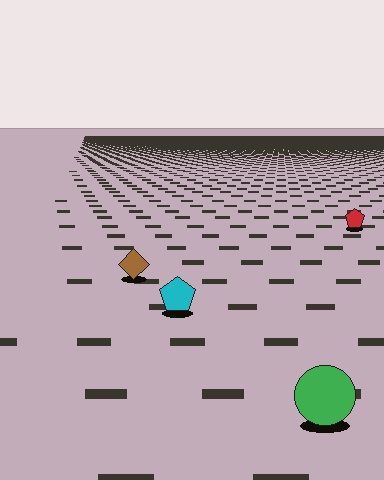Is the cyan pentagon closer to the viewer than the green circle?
No. The green circle is closer — you can tell from the texture gradient: the ground texture is coarser near it.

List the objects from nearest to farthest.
From nearest to farthest: the green circle, the cyan pentagon, the brown diamond, the red pentagon.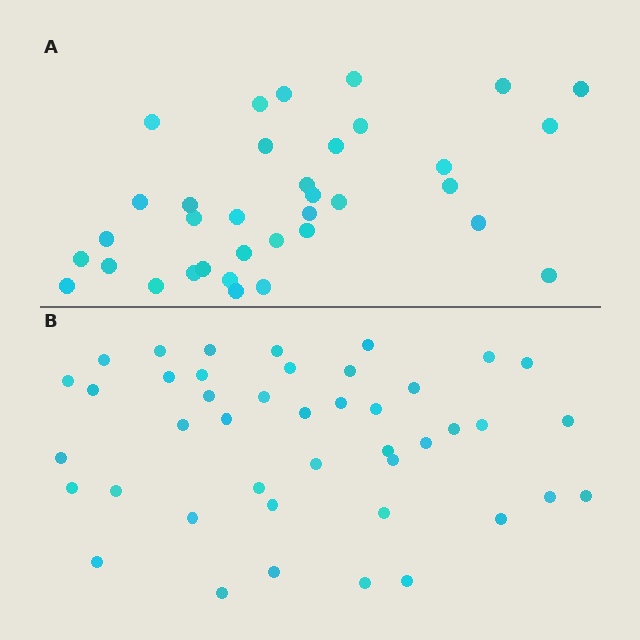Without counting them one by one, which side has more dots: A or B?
Region B (the bottom region) has more dots.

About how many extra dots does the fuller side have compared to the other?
Region B has roughly 8 or so more dots than region A.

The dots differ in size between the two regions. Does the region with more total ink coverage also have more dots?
No. Region A has more total ink coverage because its dots are larger, but region B actually contains more individual dots. Total area can be misleading — the number of items is what matters here.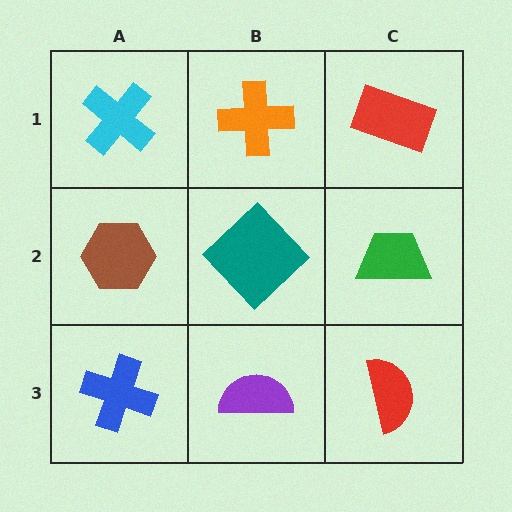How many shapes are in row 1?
3 shapes.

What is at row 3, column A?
A blue cross.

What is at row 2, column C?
A green trapezoid.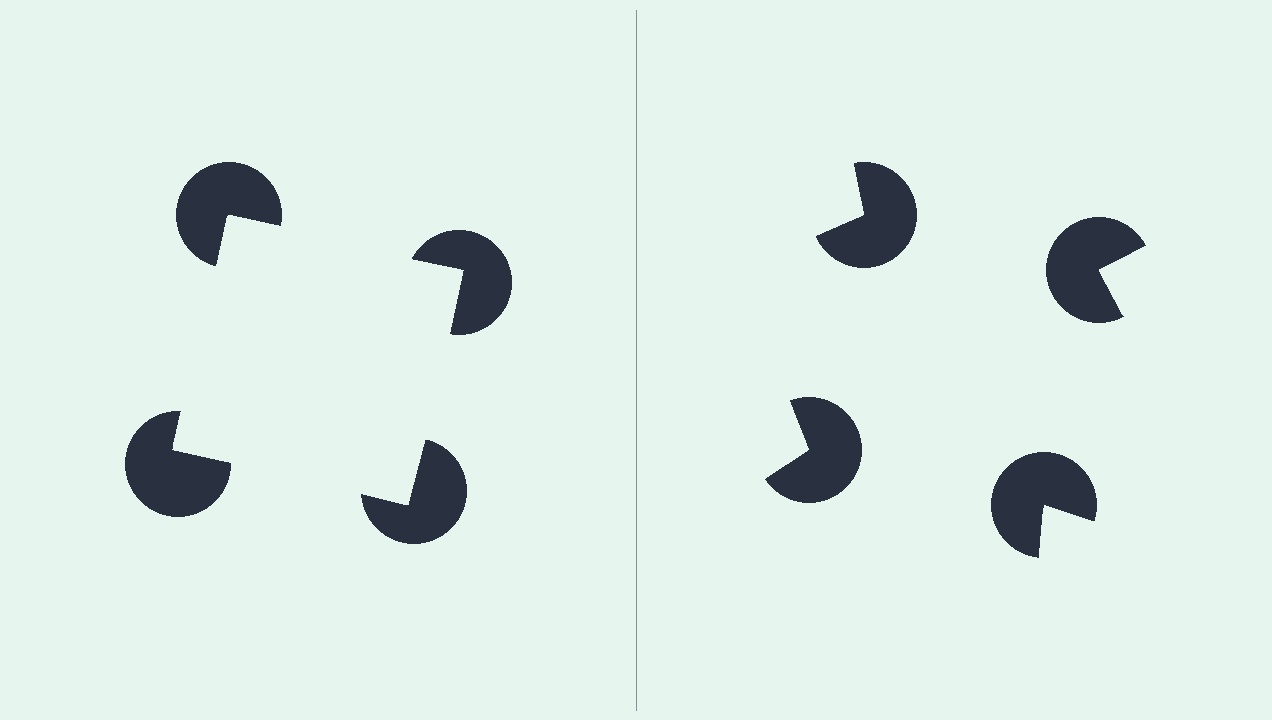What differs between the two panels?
The pac-man discs are positioned identically on both sides; only the wedge orientations differ. On the left they align to a square; on the right they are misaligned.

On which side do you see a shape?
An illusory square appears on the left side. On the right side the wedge cuts are rotated, so no coherent shape forms.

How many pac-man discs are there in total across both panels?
8 — 4 on each side.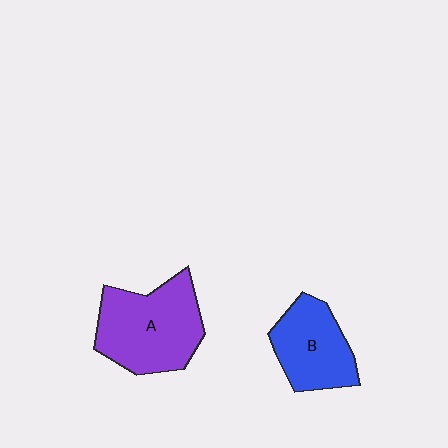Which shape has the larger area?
Shape A (purple).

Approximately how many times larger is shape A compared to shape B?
Approximately 1.4 times.